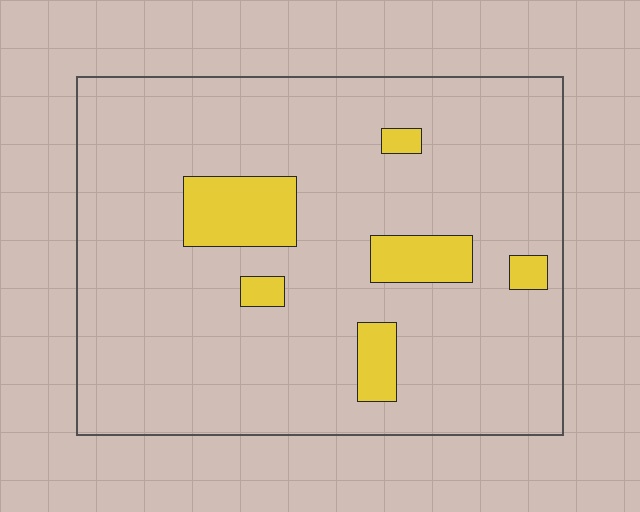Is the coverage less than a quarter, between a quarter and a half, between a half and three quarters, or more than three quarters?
Less than a quarter.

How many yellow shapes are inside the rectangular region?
6.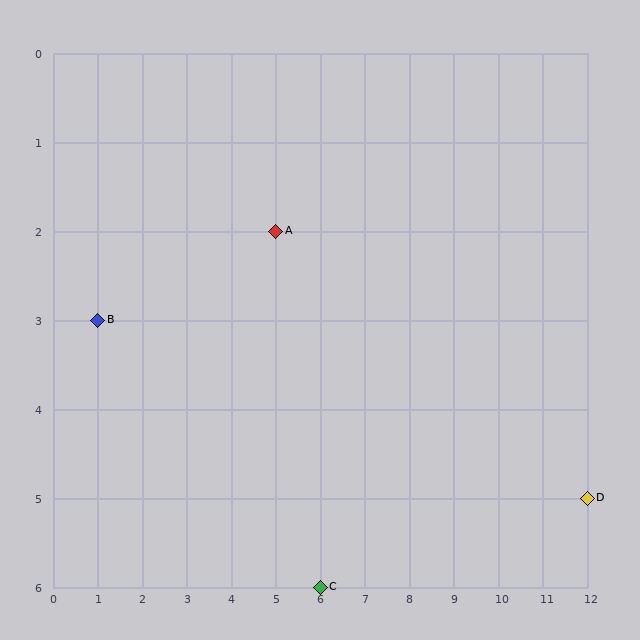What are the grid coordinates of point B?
Point B is at grid coordinates (1, 3).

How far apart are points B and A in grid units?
Points B and A are 4 columns and 1 row apart (about 4.1 grid units diagonally).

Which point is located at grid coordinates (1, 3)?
Point B is at (1, 3).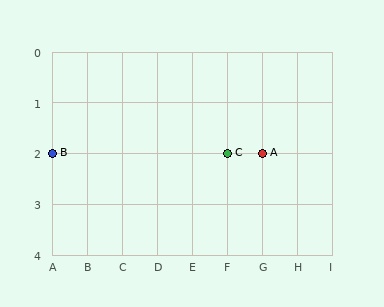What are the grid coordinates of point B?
Point B is at grid coordinates (A, 2).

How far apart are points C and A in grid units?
Points C and A are 1 column apart.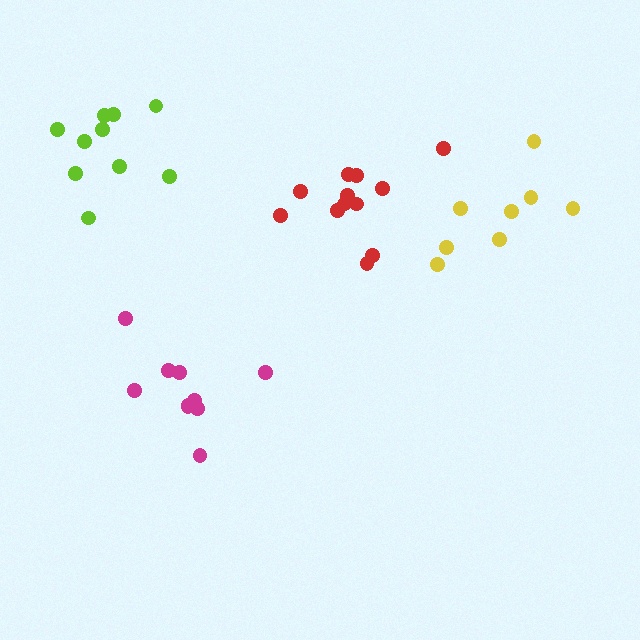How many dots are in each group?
Group 1: 10 dots, Group 2: 12 dots, Group 3: 10 dots, Group 4: 8 dots (40 total).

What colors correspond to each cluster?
The clusters are colored: lime, red, magenta, yellow.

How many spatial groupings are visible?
There are 4 spatial groupings.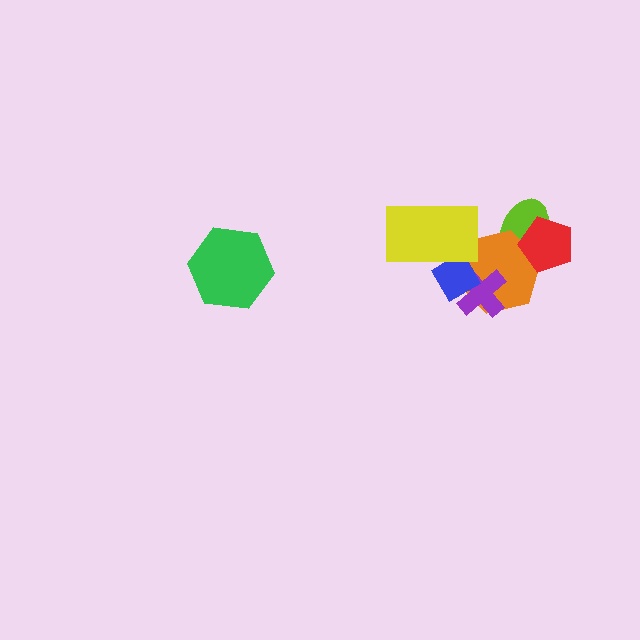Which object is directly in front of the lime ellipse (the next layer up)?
The orange hexagon is directly in front of the lime ellipse.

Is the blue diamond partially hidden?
Yes, it is partially covered by another shape.